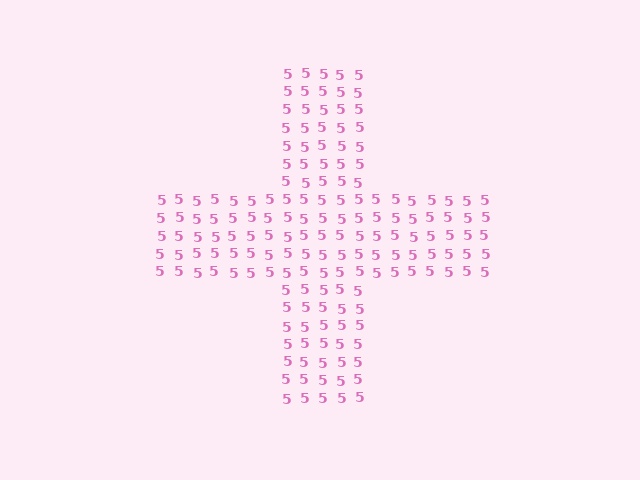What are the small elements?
The small elements are digit 5's.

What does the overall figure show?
The overall figure shows a cross.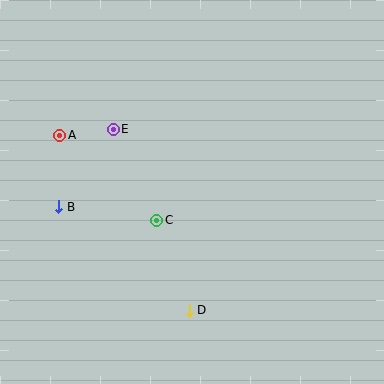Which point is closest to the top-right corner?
Point E is closest to the top-right corner.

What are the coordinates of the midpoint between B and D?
The midpoint between B and D is at (124, 258).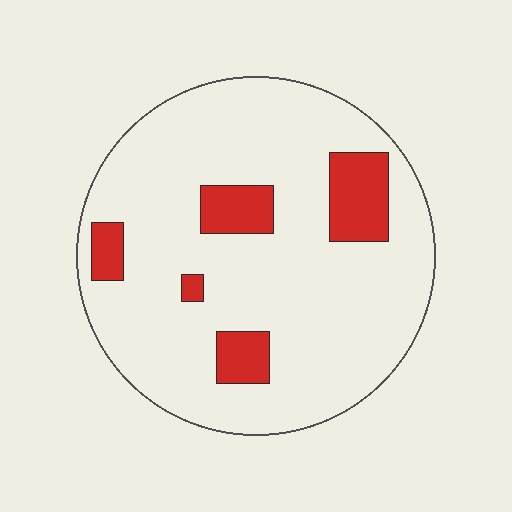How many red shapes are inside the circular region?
5.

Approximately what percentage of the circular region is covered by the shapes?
Approximately 15%.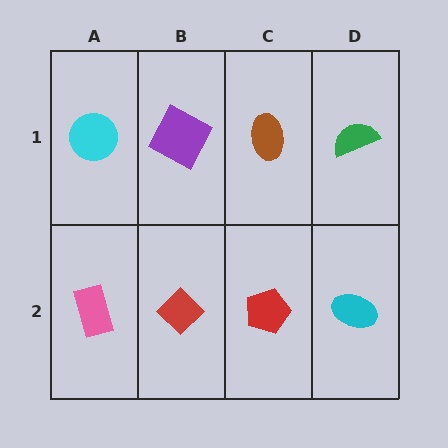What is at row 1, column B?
A purple square.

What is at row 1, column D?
A green semicircle.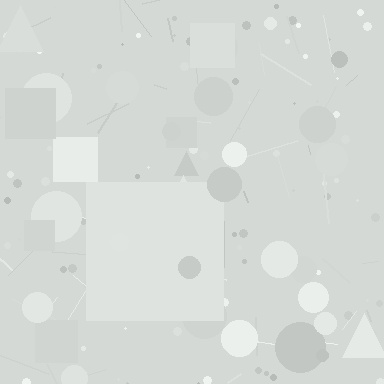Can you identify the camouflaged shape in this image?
The camouflaged shape is a square.